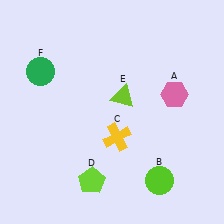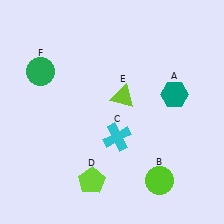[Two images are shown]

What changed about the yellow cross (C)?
In Image 1, C is yellow. In Image 2, it changed to cyan.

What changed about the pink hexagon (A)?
In Image 1, A is pink. In Image 2, it changed to teal.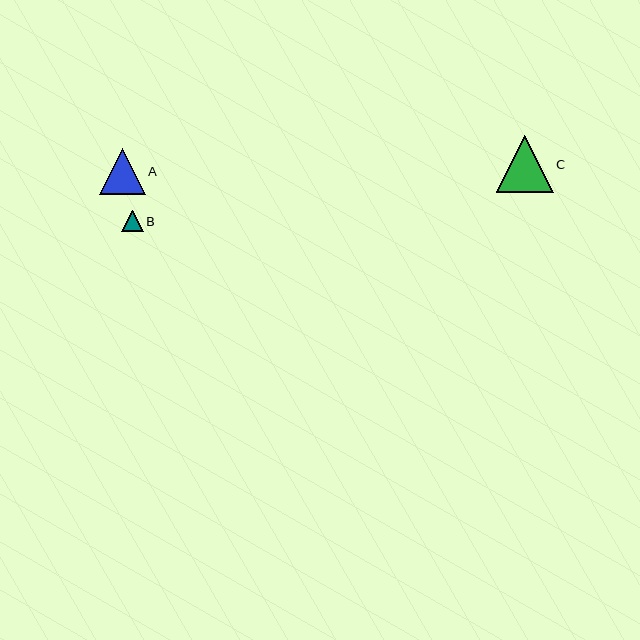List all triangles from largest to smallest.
From largest to smallest: C, A, B.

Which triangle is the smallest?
Triangle B is the smallest with a size of approximately 21 pixels.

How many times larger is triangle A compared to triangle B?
Triangle A is approximately 2.2 times the size of triangle B.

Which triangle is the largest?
Triangle C is the largest with a size of approximately 57 pixels.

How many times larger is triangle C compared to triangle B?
Triangle C is approximately 2.7 times the size of triangle B.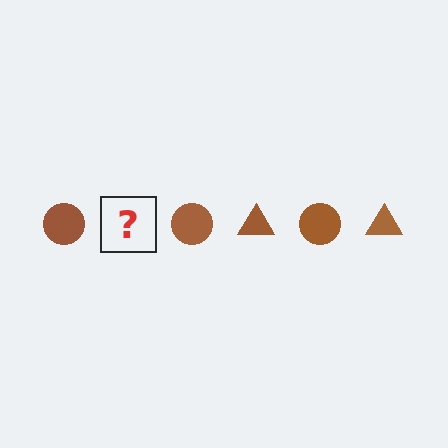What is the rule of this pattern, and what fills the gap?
The rule is that the pattern cycles through circle, triangle shapes in brown. The gap should be filled with a brown triangle.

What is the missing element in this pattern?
The missing element is a brown triangle.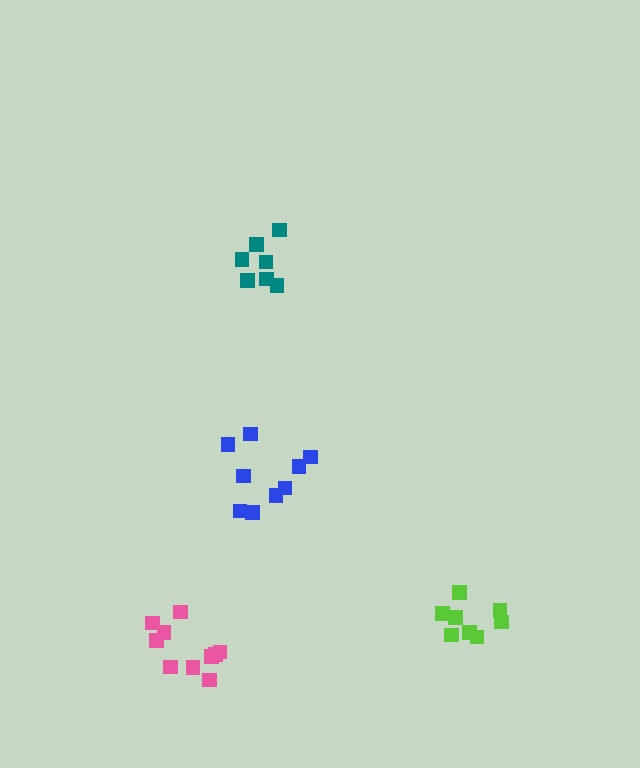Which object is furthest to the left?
The pink cluster is leftmost.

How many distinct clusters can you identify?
There are 4 distinct clusters.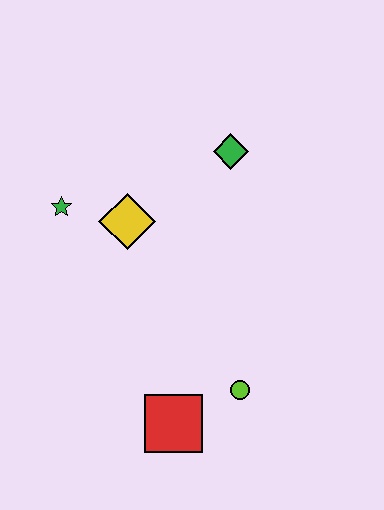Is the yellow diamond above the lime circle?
Yes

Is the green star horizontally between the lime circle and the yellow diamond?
No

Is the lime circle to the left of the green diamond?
No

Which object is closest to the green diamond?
The yellow diamond is closest to the green diamond.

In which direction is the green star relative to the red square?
The green star is above the red square.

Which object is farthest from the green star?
The lime circle is farthest from the green star.